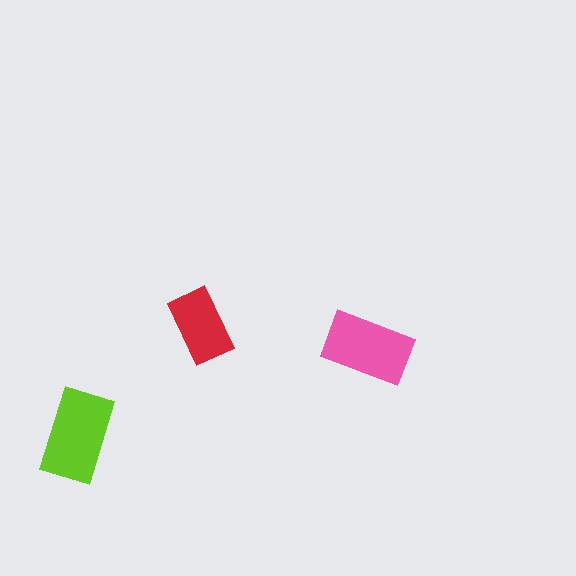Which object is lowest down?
The lime rectangle is bottommost.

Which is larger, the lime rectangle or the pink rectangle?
The lime one.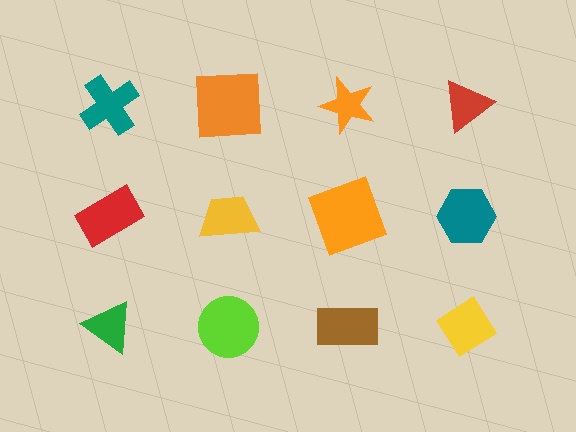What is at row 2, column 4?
A teal hexagon.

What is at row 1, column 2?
An orange square.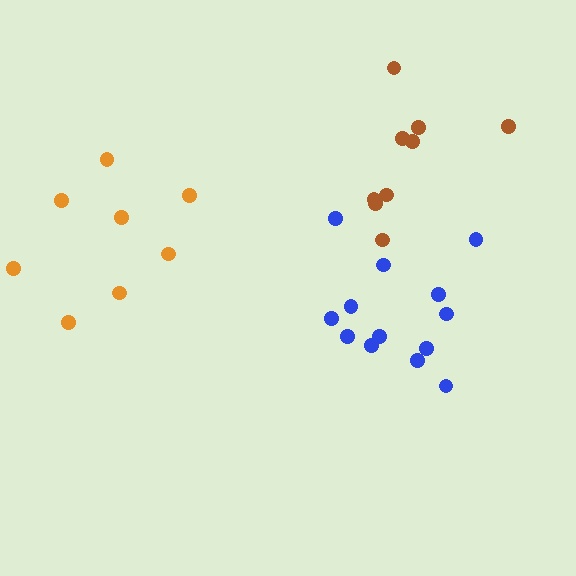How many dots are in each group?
Group 1: 13 dots, Group 2: 9 dots, Group 3: 8 dots (30 total).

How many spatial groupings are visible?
There are 3 spatial groupings.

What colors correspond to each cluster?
The clusters are colored: blue, brown, orange.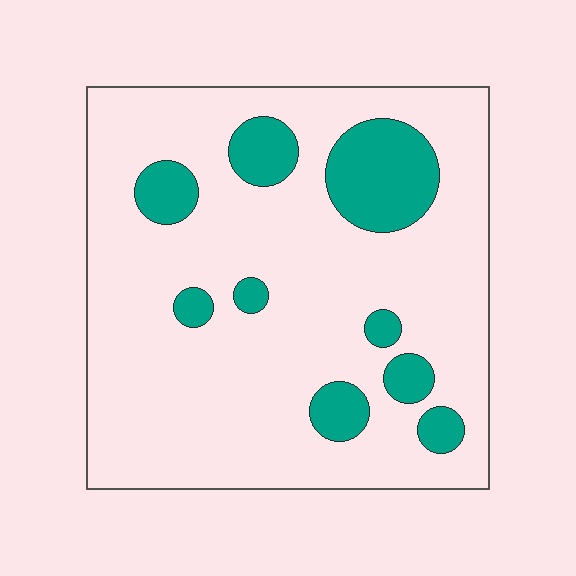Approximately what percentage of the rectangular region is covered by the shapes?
Approximately 15%.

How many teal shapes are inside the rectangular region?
9.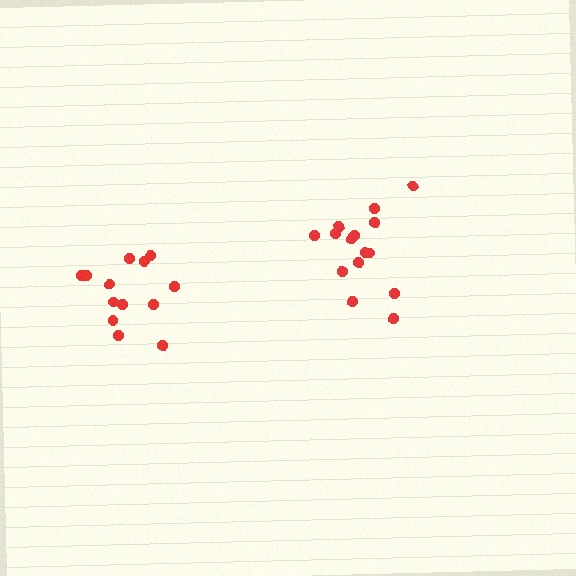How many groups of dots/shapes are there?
There are 2 groups.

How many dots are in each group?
Group 1: 15 dots, Group 2: 13 dots (28 total).